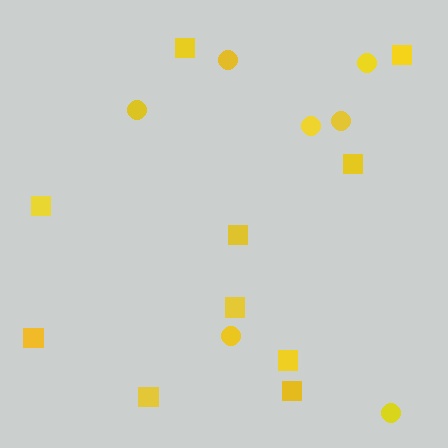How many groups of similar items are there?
There are 2 groups: one group of circles (7) and one group of squares (10).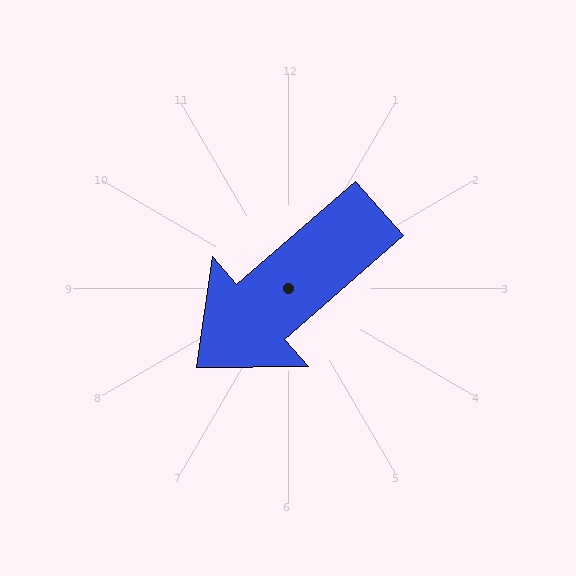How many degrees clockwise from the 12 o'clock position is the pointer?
Approximately 229 degrees.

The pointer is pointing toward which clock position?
Roughly 8 o'clock.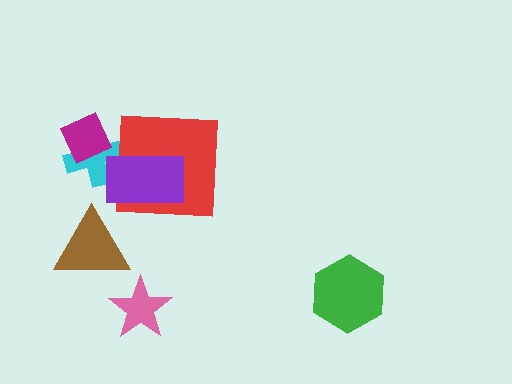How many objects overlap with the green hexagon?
0 objects overlap with the green hexagon.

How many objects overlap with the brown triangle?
0 objects overlap with the brown triangle.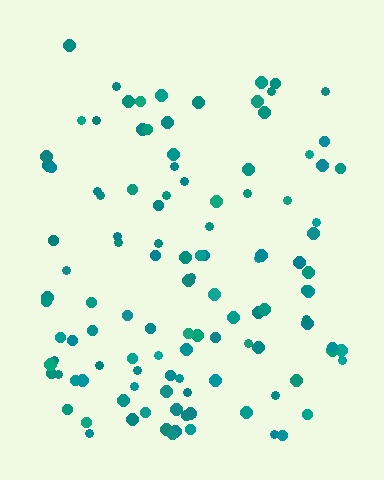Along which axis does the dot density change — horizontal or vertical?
Vertical.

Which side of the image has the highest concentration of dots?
The bottom.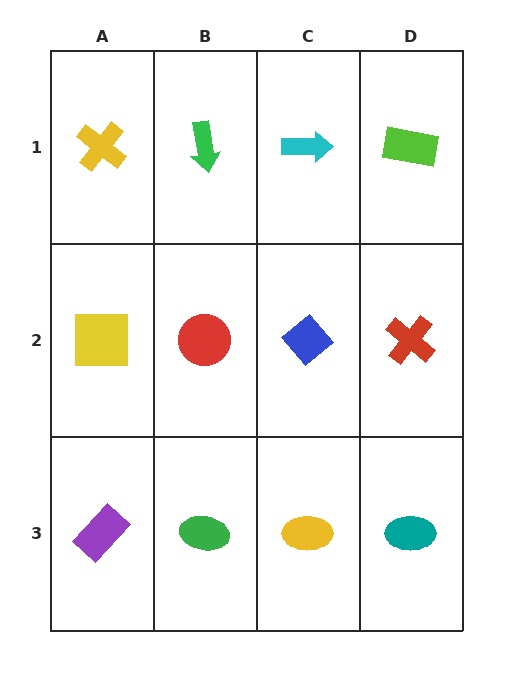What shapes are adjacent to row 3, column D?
A red cross (row 2, column D), a yellow ellipse (row 3, column C).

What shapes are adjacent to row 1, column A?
A yellow square (row 2, column A), a green arrow (row 1, column B).